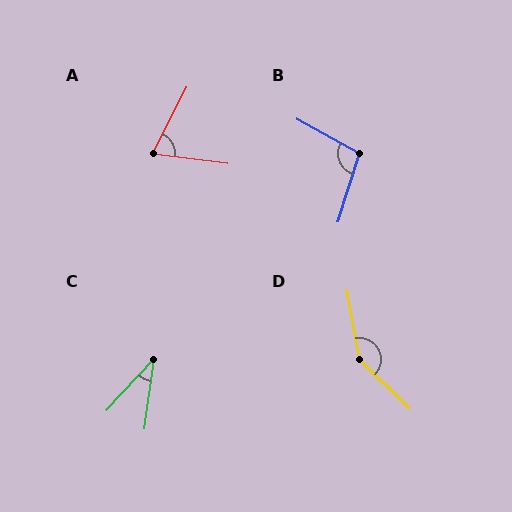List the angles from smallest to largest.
C (35°), A (71°), B (101°), D (145°).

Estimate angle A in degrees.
Approximately 71 degrees.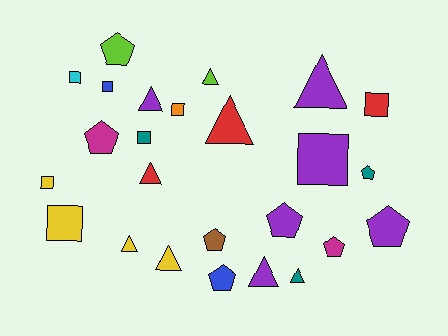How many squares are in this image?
There are 8 squares.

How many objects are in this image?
There are 25 objects.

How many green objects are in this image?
There are no green objects.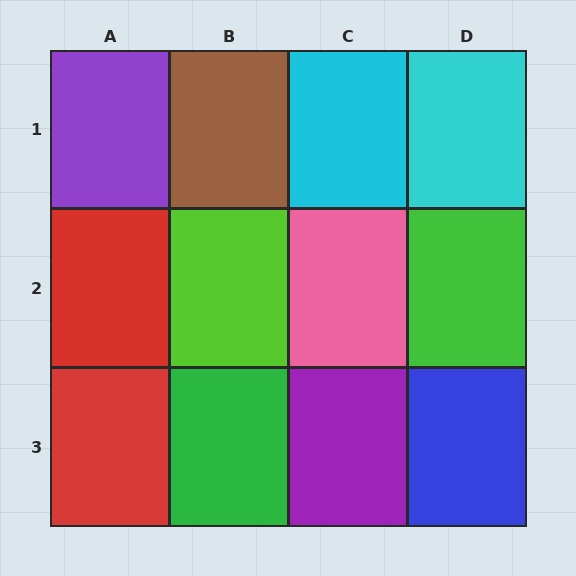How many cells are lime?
1 cell is lime.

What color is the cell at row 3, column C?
Purple.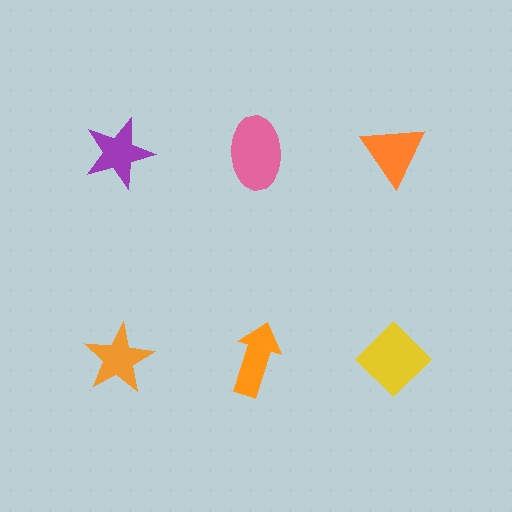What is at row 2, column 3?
A yellow diamond.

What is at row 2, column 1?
An orange star.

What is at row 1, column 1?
A purple star.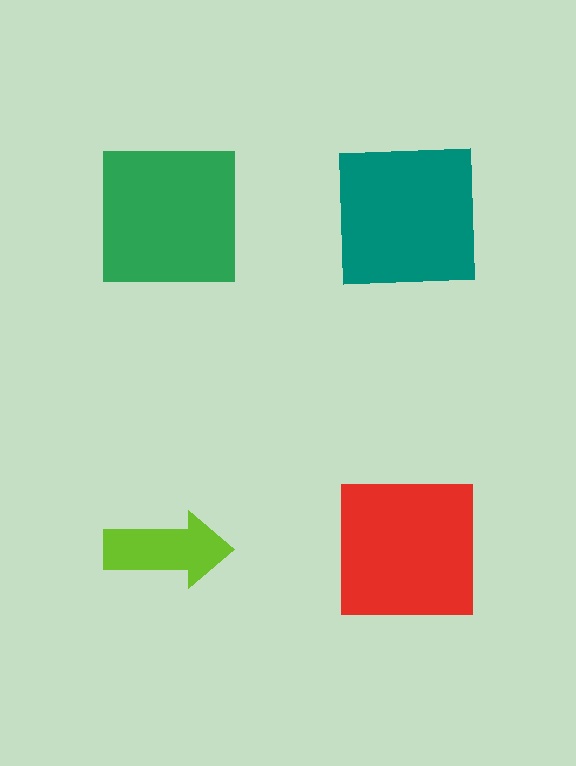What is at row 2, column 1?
A lime arrow.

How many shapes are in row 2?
2 shapes.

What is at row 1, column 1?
A green square.